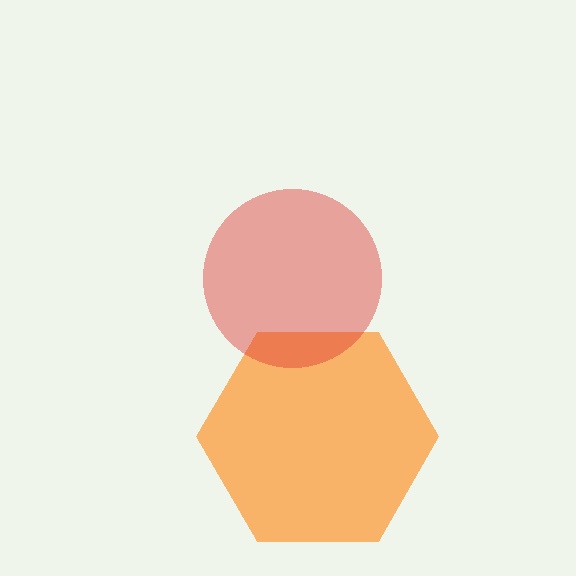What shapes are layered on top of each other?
The layered shapes are: an orange hexagon, a red circle.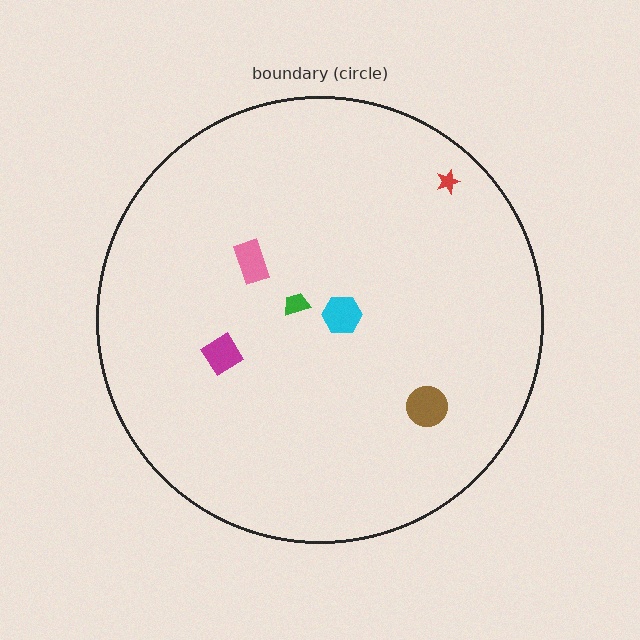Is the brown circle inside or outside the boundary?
Inside.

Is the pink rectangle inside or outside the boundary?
Inside.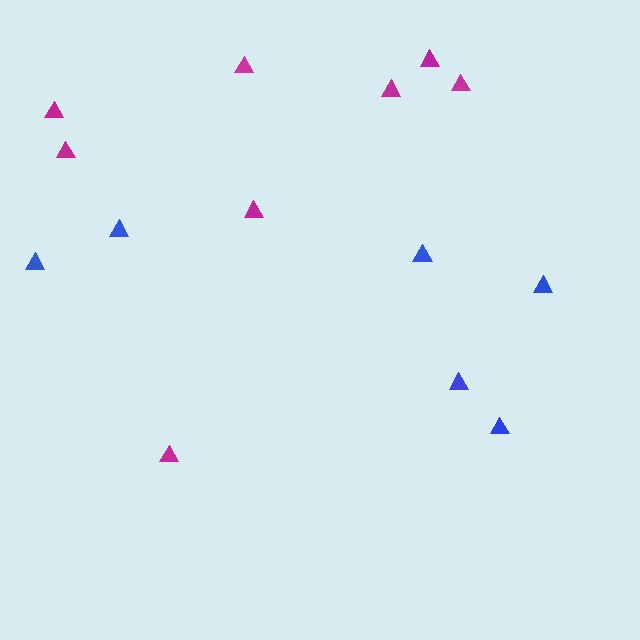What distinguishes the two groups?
There are 2 groups: one group of blue triangles (6) and one group of magenta triangles (8).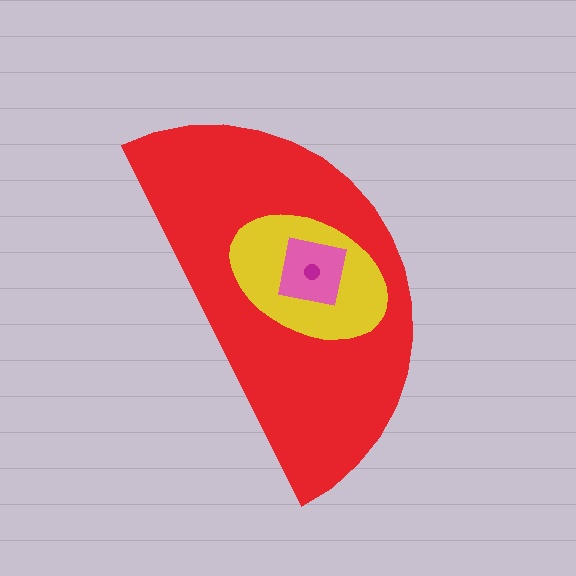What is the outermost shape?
The red semicircle.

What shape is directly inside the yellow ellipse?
The pink square.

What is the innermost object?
The magenta circle.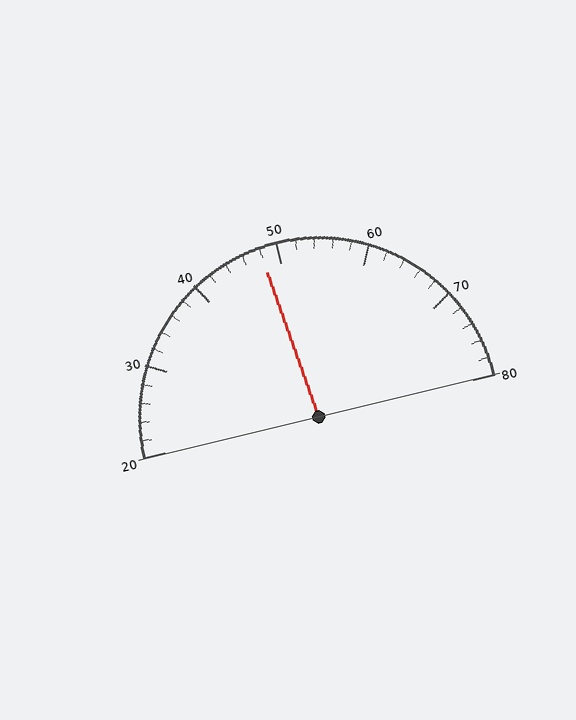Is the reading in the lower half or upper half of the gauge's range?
The reading is in the lower half of the range (20 to 80).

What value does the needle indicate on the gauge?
The needle indicates approximately 48.